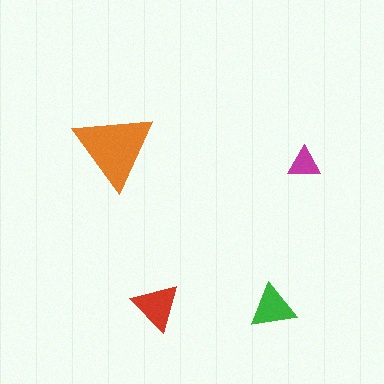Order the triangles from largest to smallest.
the orange one, the red one, the green one, the magenta one.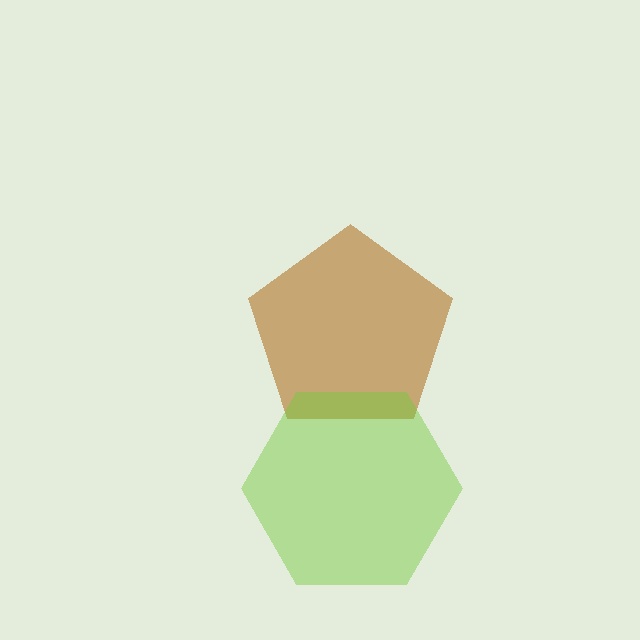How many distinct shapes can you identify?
There are 2 distinct shapes: a brown pentagon, a lime hexagon.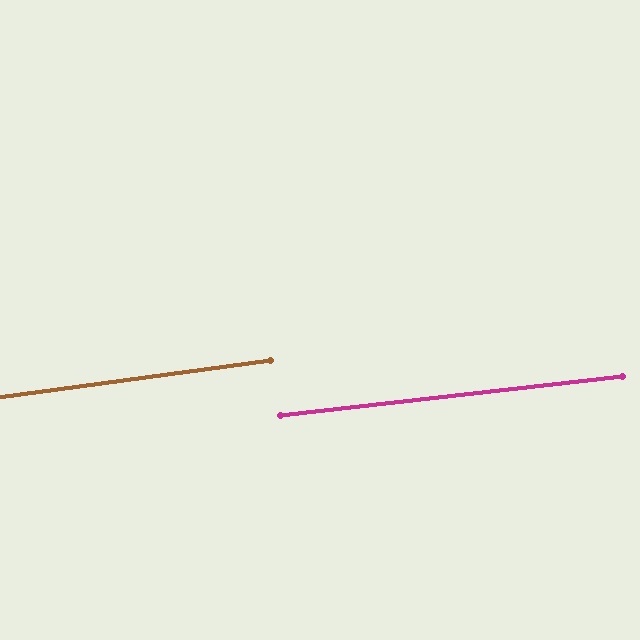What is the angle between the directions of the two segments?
Approximately 1 degree.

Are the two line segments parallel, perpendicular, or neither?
Parallel — their directions differ by only 1.0°.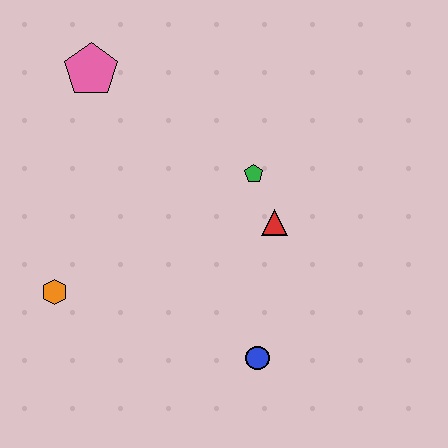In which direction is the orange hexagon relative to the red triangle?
The orange hexagon is to the left of the red triangle.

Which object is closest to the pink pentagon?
The green pentagon is closest to the pink pentagon.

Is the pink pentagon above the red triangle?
Yes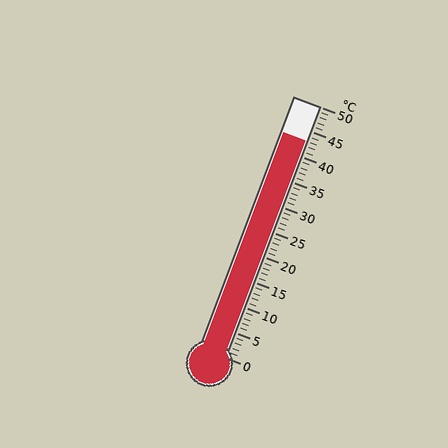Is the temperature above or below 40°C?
The temperature is above 40°C.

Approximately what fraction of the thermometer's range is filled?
The thermometer is filled to approximately 85% of its range.